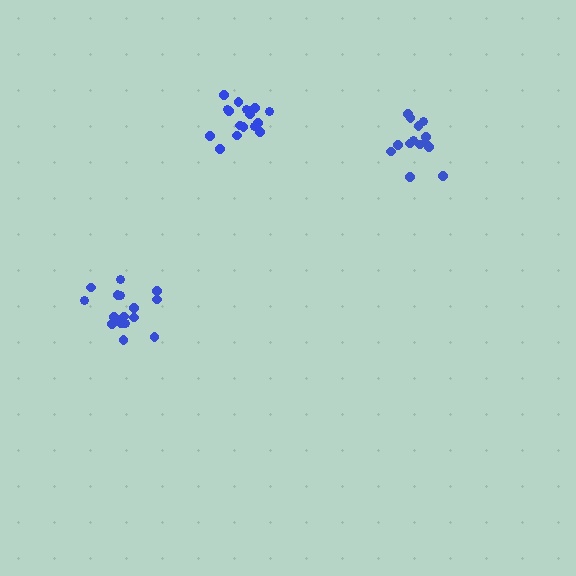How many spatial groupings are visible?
There are 3 spatial groupings.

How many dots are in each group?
Group 1: 14 dots, Group 2: 17 dots, Group 3: 16 dots (47 total).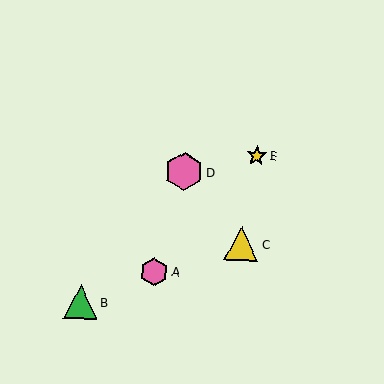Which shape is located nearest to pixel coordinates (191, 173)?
The pink hexagon (labeled D) at (184, 171) is nearest to that location.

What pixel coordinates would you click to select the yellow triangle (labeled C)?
Click at (241, 244) to select the yellow triangle C.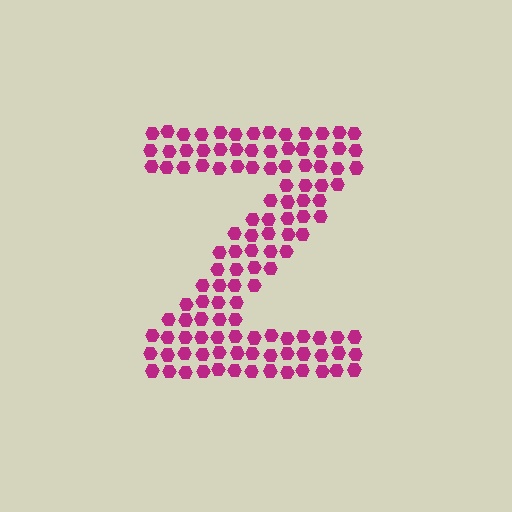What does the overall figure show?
The overall figure shows the letter Z.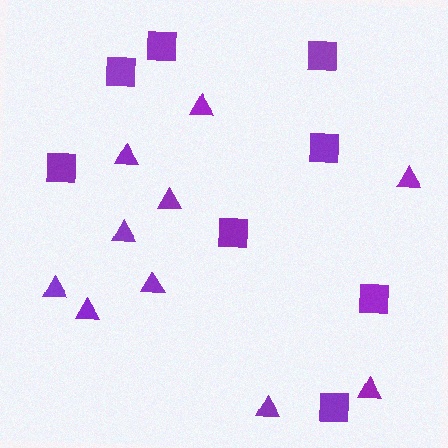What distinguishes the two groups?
There are 2 groups: one group of squares (8) and one group of triangles (10).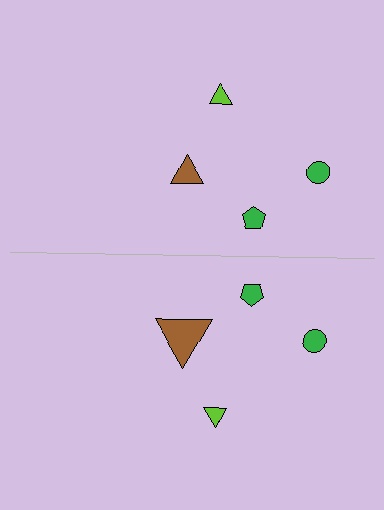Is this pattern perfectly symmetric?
No, the pattern is not perfectly symmetric. The brown triangle on the bottom side has a different size than its mirror counterpart.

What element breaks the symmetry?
The brown triangle on the bottom side has a different size than its mirror counterpart.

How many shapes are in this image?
There are 8 shapes in this image.